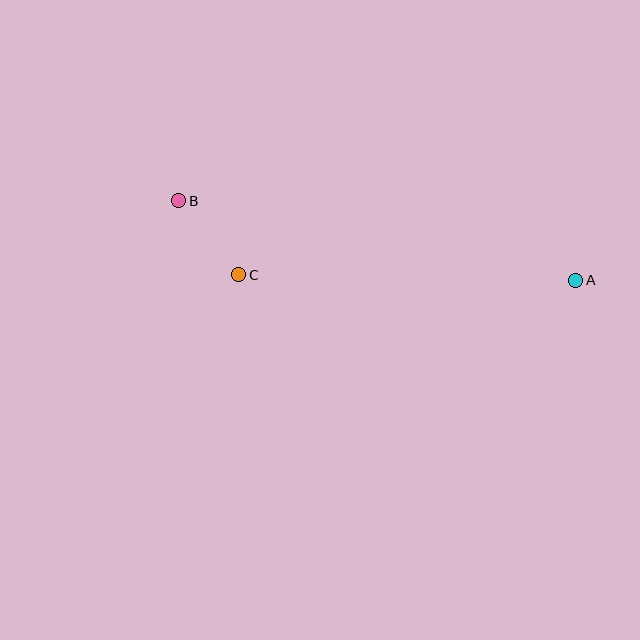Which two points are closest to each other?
Points B and C are closest to each other.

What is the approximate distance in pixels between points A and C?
The distance between A and C is approximately 337 pixels.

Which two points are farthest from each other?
Points A and B are farthest from each other.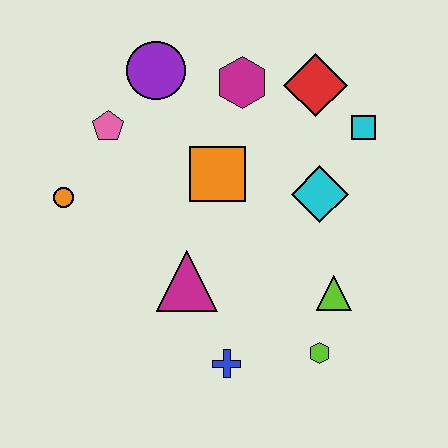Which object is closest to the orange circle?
The pink pentagon is closest to the orange circle.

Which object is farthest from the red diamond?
The blue cross is farthest from the red diamond.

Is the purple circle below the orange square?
No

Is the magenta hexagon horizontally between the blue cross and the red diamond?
Yes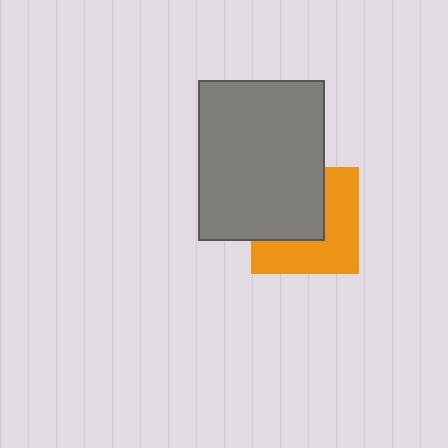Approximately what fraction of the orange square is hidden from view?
Roughly 48% of the orange square is hidden behind the gray rectangle.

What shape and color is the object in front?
The object in front is a gray rectangle.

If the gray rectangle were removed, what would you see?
You would see the complete orange square.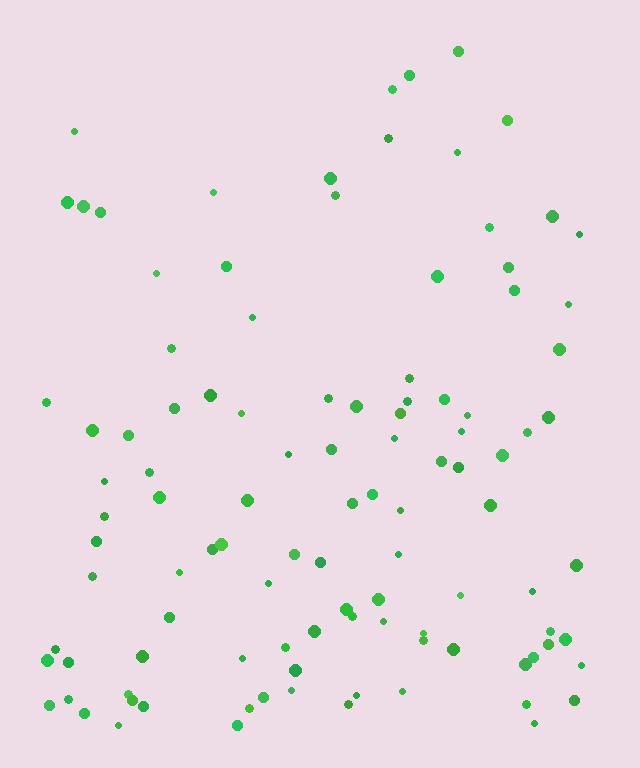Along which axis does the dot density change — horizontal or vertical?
Vertical.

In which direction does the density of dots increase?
From top to bottom, with the bottom side densest.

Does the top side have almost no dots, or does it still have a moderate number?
Still a moderate number, just noticeably fewer than the bottom.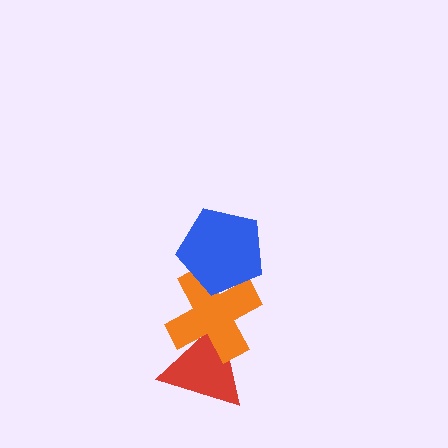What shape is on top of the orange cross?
The blue pentagon is on top of the orange cross.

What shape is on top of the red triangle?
The orange cross is on top of the red triangle.